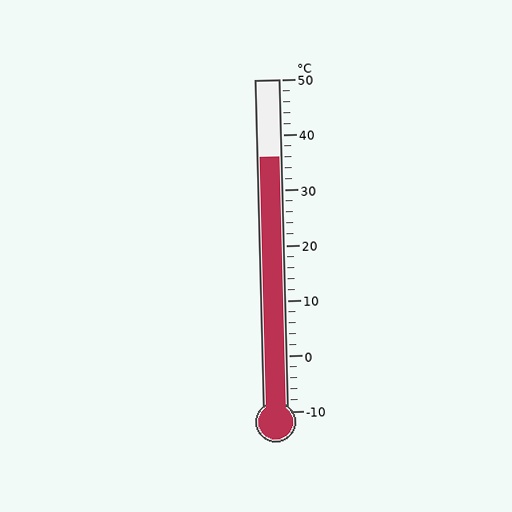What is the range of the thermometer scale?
The thermometer scale ranges from -10°C to 50°C.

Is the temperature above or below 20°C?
The temperature is above 20°C.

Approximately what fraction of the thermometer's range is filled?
The thermometer is filled to approximately 75% of its range.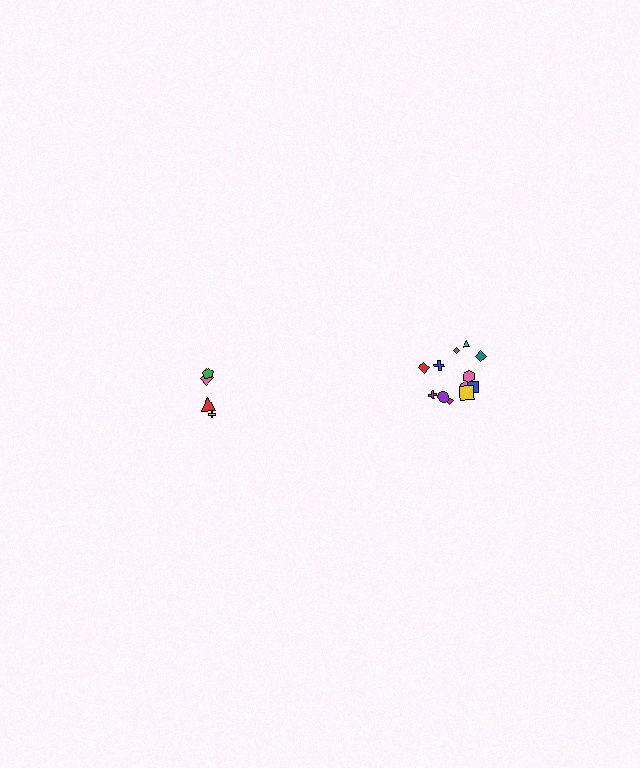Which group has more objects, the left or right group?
The right group.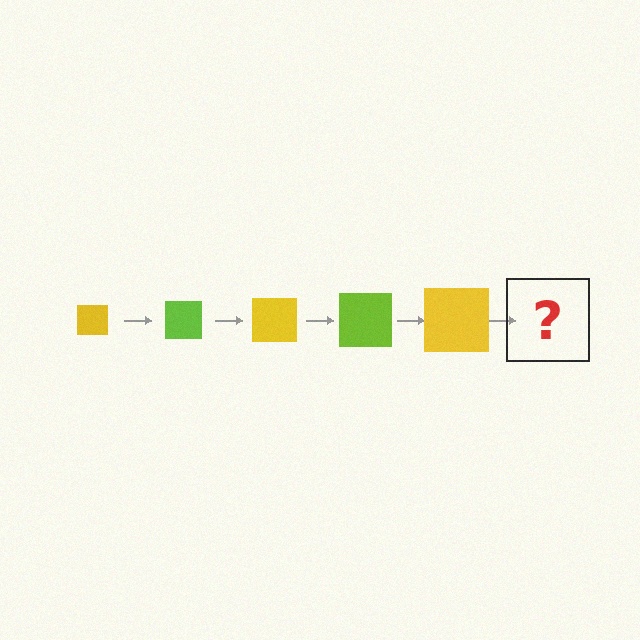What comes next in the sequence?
The next element should be a lime square, larger than the previous one.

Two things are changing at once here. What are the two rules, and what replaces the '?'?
The two rules are that the square grows larger each step and the color cycles through yellow and lime. The '?' should be a lime square, larger than the previous one.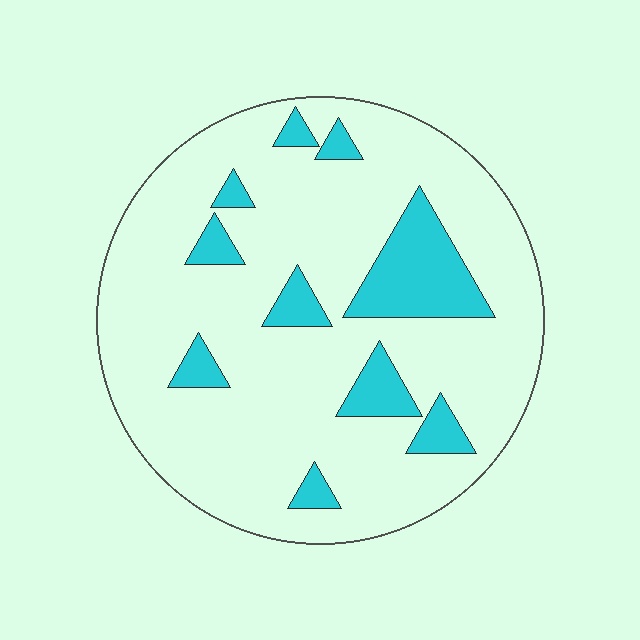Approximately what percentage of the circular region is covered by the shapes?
Approximately 15%.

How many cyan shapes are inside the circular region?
10.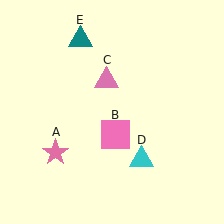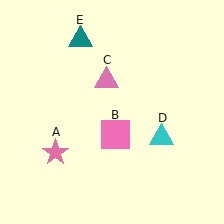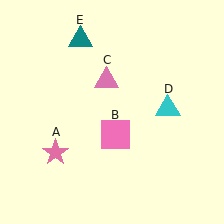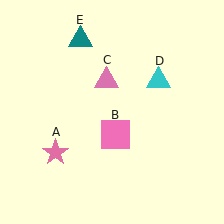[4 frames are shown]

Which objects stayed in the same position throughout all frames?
Pink star (object A) and pink square (object B) and pink triangle (object C) and teal triangle (object E) remained stationary.